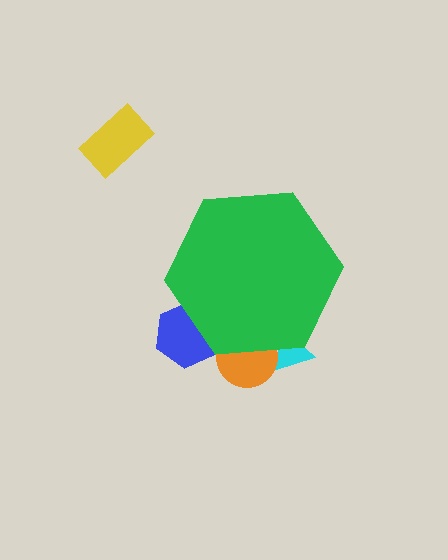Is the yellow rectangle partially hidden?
No, the yellow rectangle is fully visible.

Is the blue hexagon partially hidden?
Yes, the blue hexagon is partially hidden behind the green hexagon.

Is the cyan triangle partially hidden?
Yes, the cyan triangle is partially hidden behind the green hexagon.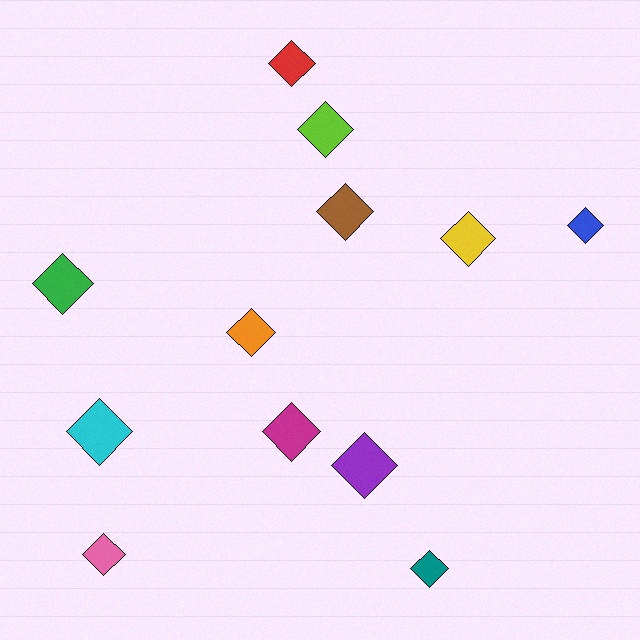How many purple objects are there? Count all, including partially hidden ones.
There is 1 purple object.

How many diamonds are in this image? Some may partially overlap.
There are 12 diamonds.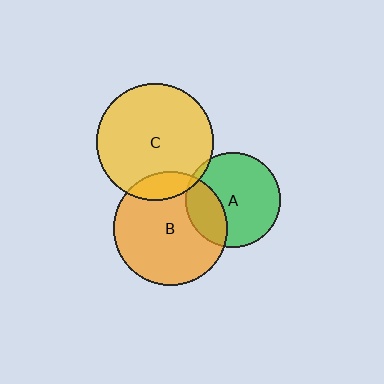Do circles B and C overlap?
Yes.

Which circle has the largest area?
Circle C (yellow).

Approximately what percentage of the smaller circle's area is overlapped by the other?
Approximately 15%.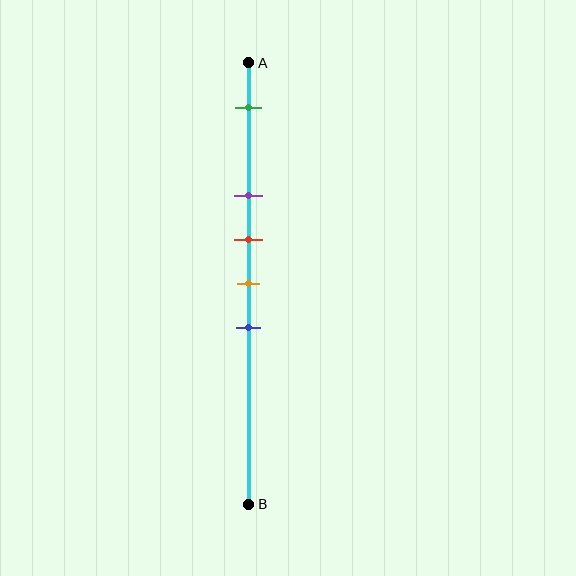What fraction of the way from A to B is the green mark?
The green mark is approximately 10% (0.1) of the way from A to B.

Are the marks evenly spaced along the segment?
No, the marks are not evenly spaced.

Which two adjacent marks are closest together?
The red and orange marks are the closest adjacent pair.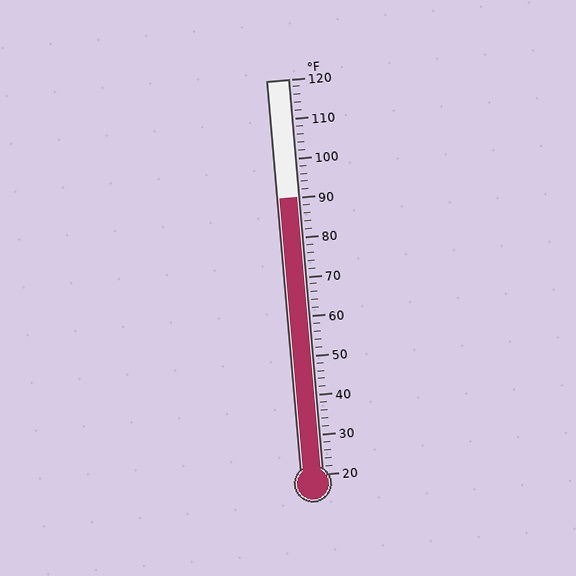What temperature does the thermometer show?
The thermometer shows approximately 90°F.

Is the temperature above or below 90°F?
The temperature is at 90°F.